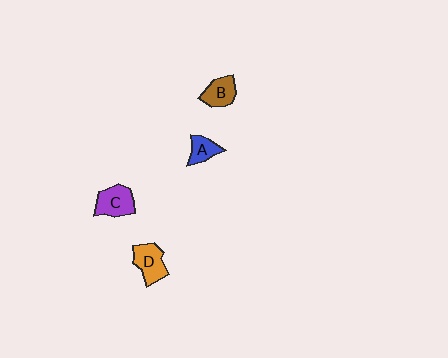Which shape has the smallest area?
Shape A (blue).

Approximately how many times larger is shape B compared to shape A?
Approximately 1.2 times.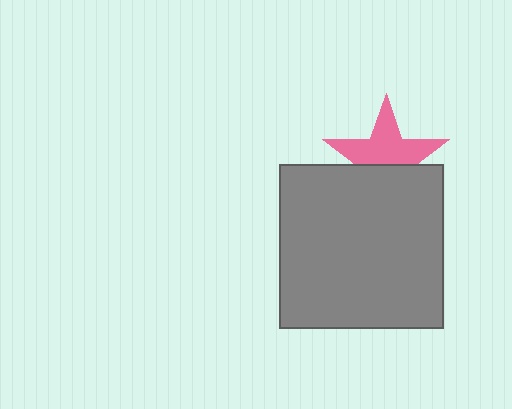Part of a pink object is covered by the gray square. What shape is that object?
It is a star.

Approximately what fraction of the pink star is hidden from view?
Roughly 42% of the pink star is hidden behind the gray square.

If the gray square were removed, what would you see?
You would see the complete pink star.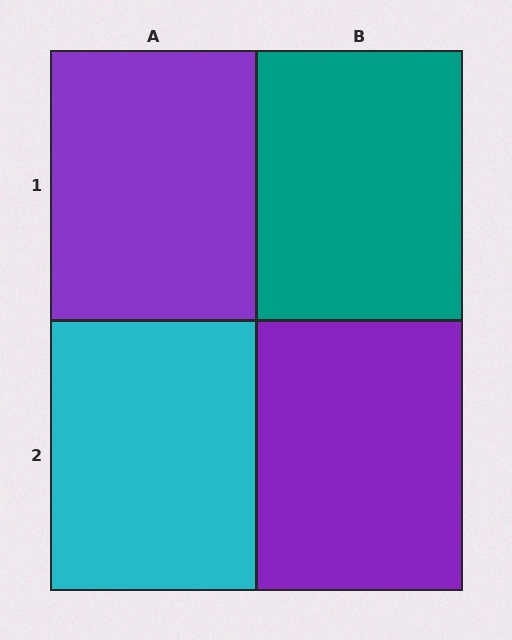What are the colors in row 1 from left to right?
Purple, teal.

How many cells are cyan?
1 cell is cyan.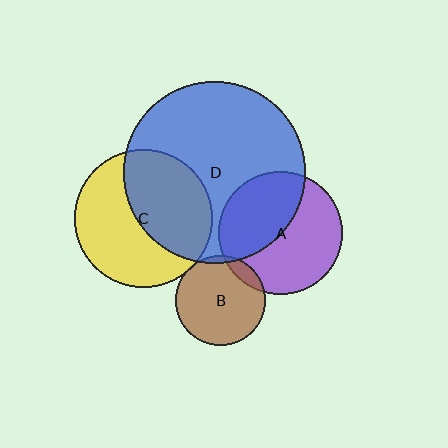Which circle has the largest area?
Circle D (blue).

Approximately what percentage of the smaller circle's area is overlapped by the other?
Approximately 5%.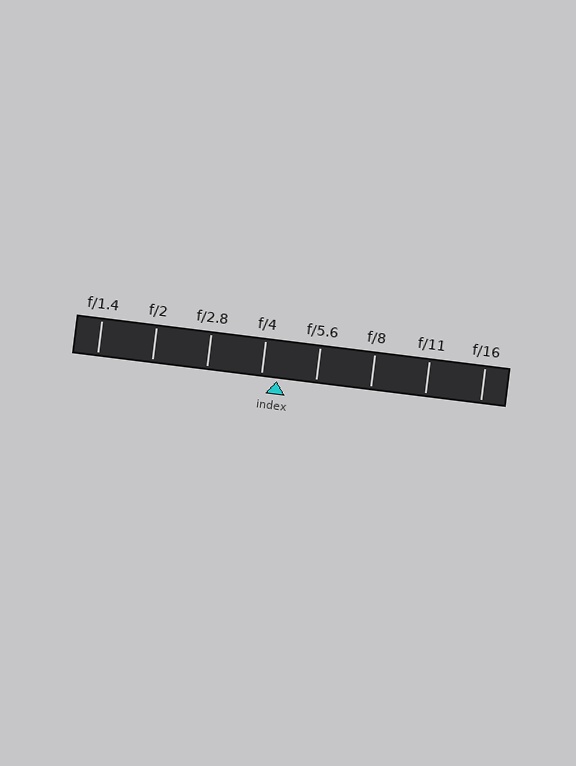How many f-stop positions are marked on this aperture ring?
There are 8 f-stop positions marked.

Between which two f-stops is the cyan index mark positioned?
The index mark is between f/4 and f/5.6.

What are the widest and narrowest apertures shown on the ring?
The widest aperture shown is f/1.4 and the narrowest is f/16.